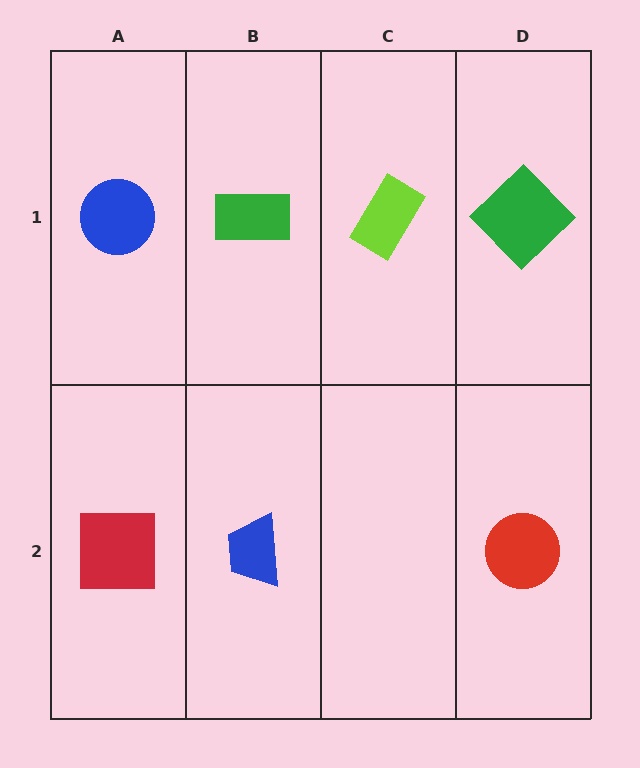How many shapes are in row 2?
3 shapes.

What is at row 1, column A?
A blue circle.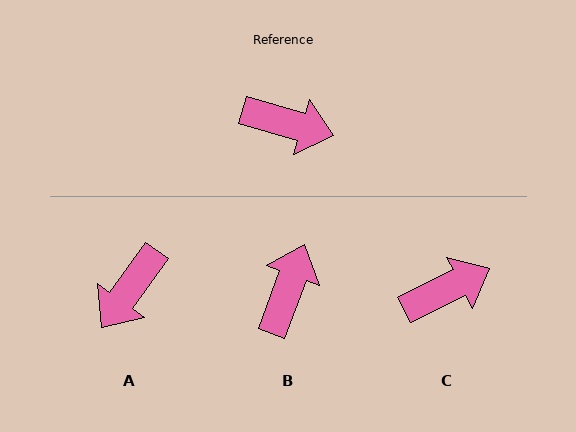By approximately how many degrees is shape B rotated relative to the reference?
Approximately 85 degrees counter-clockwise.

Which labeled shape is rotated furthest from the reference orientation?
A, about 110 degrees away.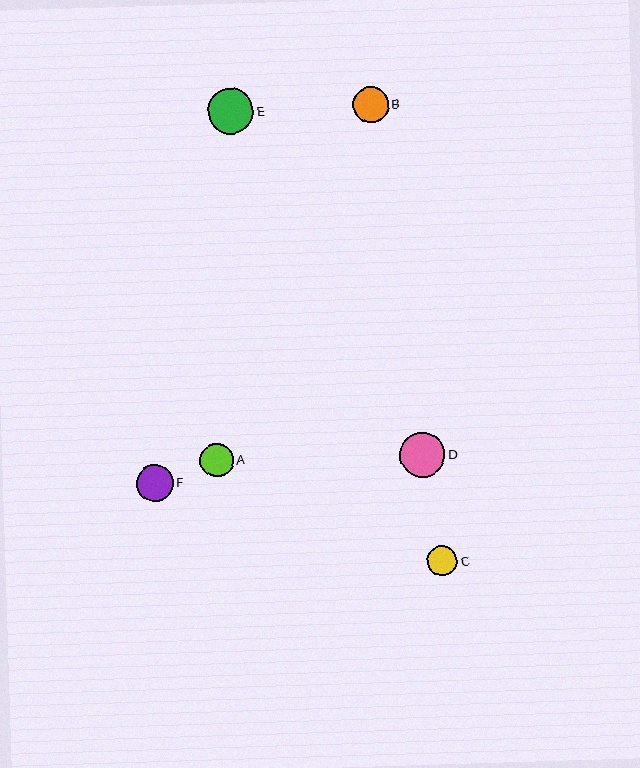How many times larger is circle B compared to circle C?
Circle B is approximately 1.2 times the size of circle C.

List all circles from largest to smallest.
From largest to smallest: E, D, F, B, A, C.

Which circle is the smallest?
Circle C is the smallest with a size of approximately 30 pixels.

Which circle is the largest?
Circle E is the largest with a size of approximately 46 pixels.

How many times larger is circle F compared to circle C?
Circle F is approximately 1.2 times the size of circle C.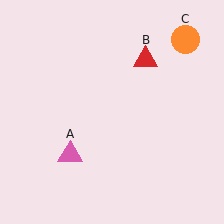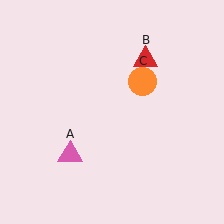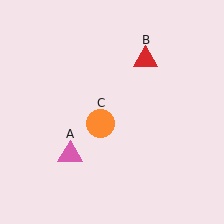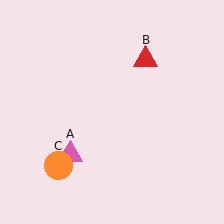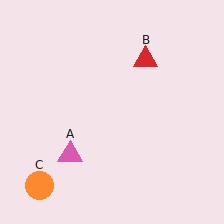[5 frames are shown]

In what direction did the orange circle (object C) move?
The orange circle (object C) moved down and to the left.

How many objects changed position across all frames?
1 object changed position: orange circle (object C).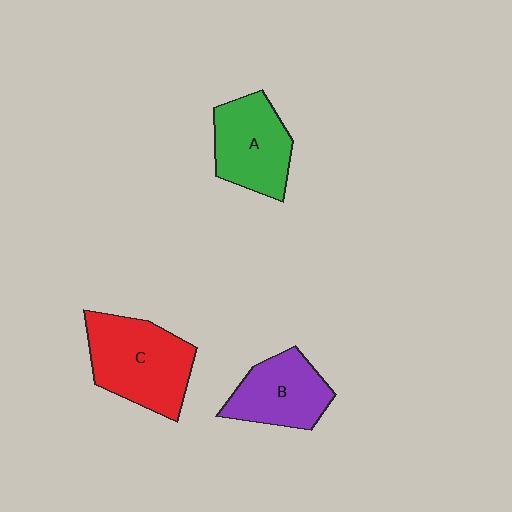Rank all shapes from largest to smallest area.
From largest to smallest: C (red), A (green), B (purple).